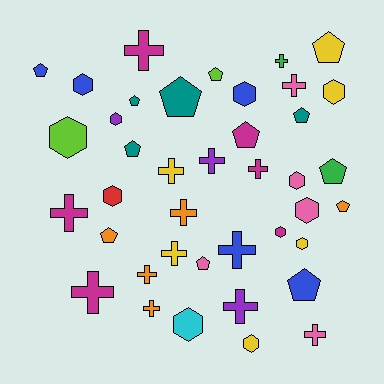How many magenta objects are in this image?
There are 6 magenta objects.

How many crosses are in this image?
There are 15 crosses.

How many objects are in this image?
There are 40 objects.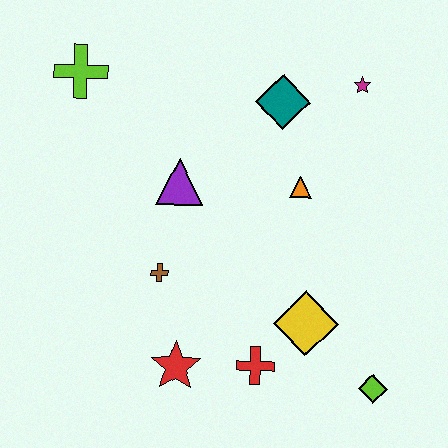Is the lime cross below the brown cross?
No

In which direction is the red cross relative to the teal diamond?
The red cross is below the teal diamond.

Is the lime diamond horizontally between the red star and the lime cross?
No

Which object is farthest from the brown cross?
The magenta star is farthest from the brown cross.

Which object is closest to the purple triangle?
The brown cross is closest to the purple triangle.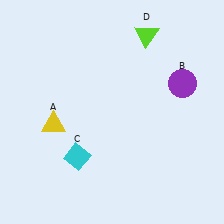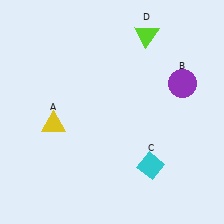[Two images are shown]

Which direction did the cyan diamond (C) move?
The cyan diamond (C) moved right.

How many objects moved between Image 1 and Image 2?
1 object moved between the two images.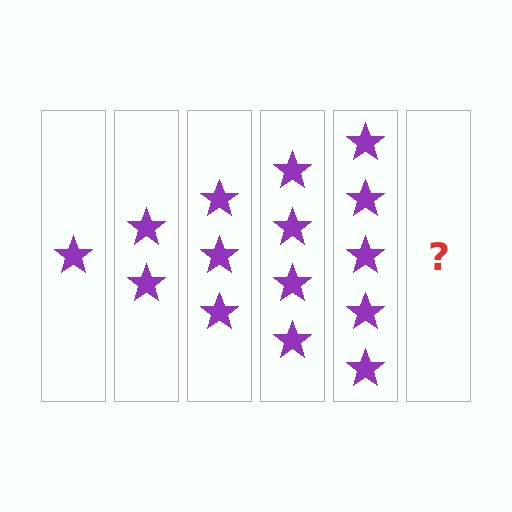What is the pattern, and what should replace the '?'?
The pattern is that each step adds one more star. The '?' should be 6 stars.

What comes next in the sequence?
The next element should be 6 stars.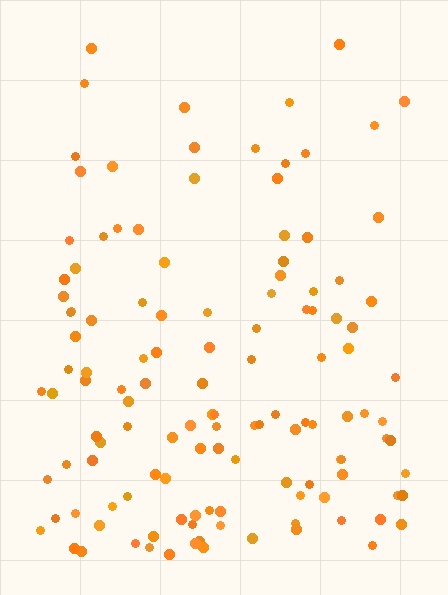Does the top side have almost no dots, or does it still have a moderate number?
Still a moderate number, just noticeably fewer than the bottom.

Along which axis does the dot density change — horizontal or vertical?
Vertical.